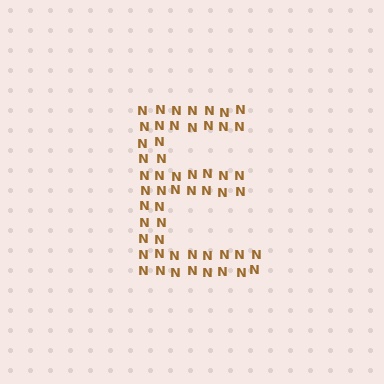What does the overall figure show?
The overall figure shows the letter E.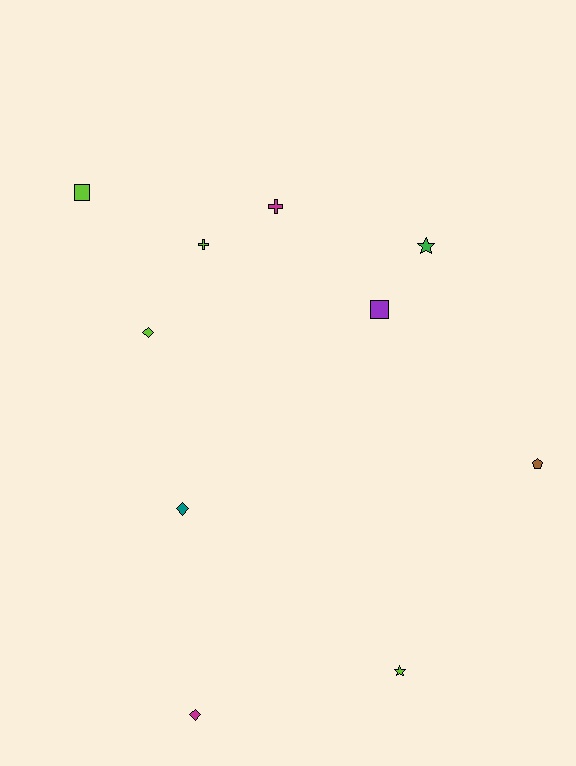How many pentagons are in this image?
There is 1 pentagon.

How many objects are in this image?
There are 10 objects.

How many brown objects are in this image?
There is 1 brown object.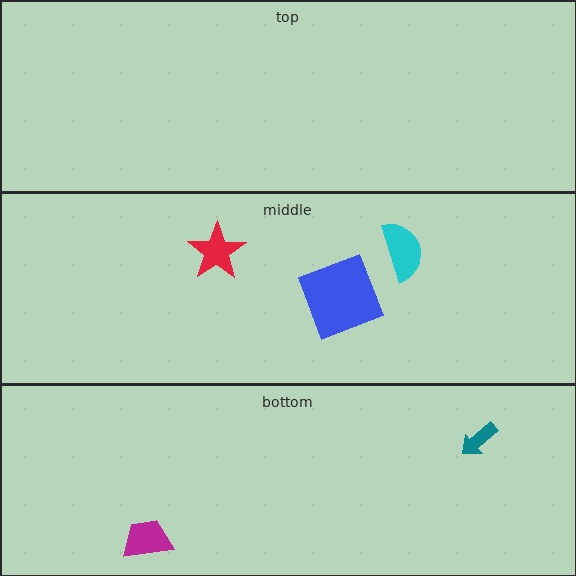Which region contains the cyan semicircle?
The middle region.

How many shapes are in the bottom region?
2.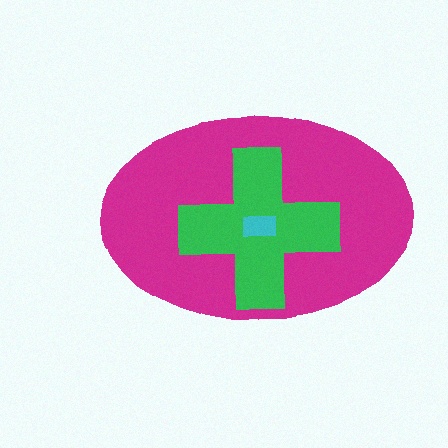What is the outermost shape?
The magenta ellipse.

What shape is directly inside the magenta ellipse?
The green cross.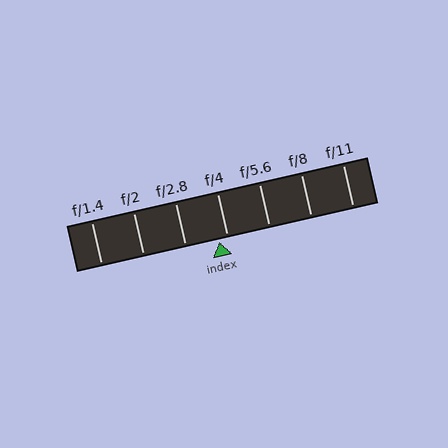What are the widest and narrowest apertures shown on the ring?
The widest aperture shown is f/1.4 and the narrowest is f/11.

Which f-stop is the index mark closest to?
The index mark is closest to f/4.